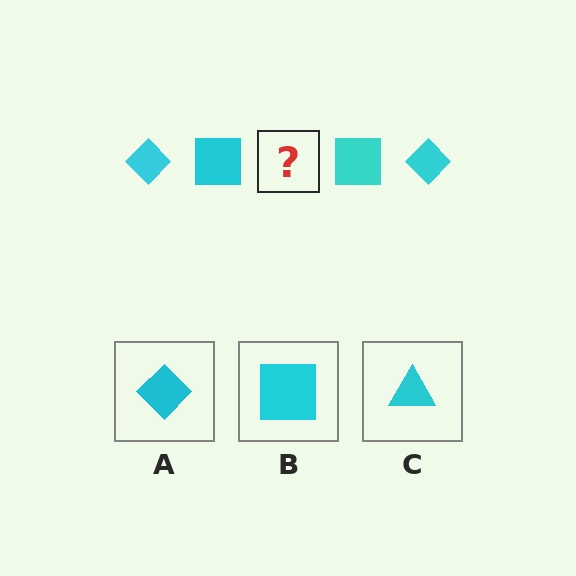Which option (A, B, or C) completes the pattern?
A.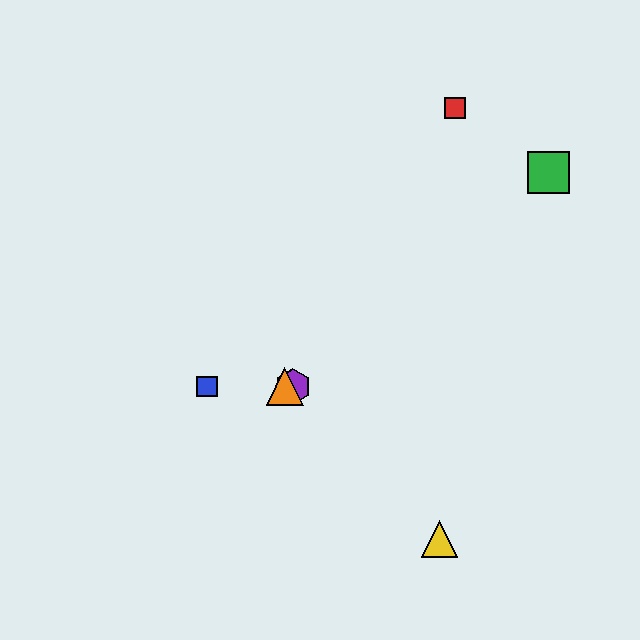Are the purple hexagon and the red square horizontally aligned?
No, the purple hexagon is at y≈386 and the red square is at y≈108.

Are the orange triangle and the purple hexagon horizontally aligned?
Yes, both are at y≈386.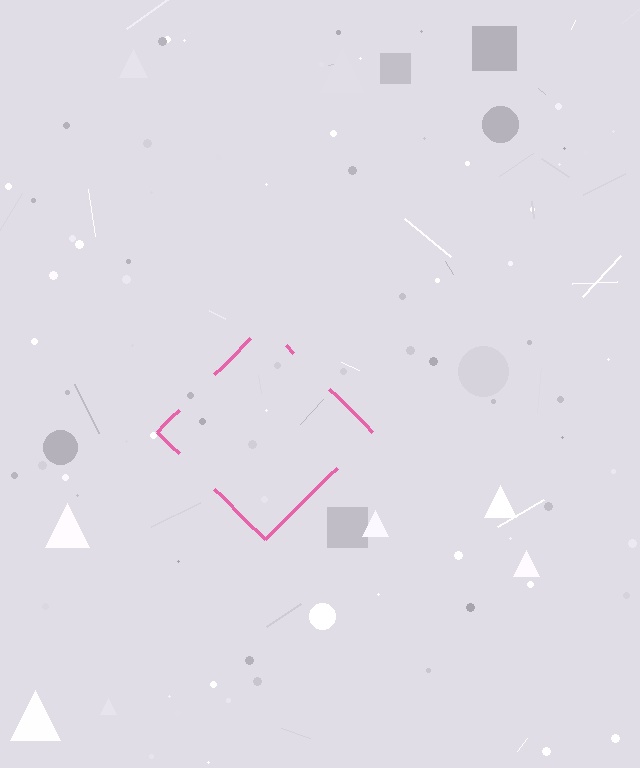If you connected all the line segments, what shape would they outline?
They would outline a diamond.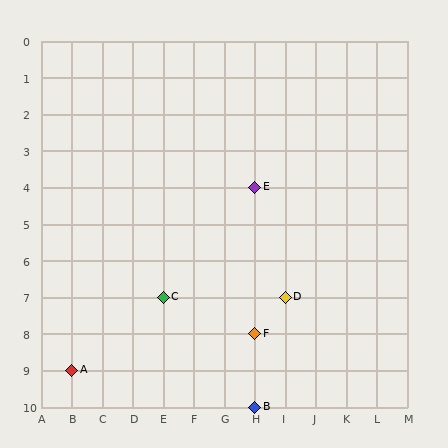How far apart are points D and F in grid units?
Points D and F are 1 column and 1 row apart (about 1.4 grid units diagonally).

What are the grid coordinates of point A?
Point A is at grid coordinates (B, 9).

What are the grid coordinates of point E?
Point E is at grid coordinates (H, 4).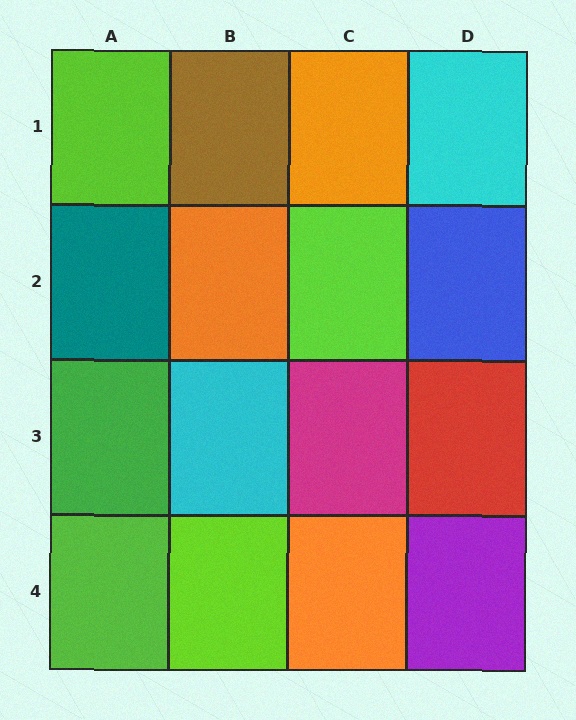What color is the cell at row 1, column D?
Cyan.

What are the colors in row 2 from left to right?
Teal, orange, lime, blue.